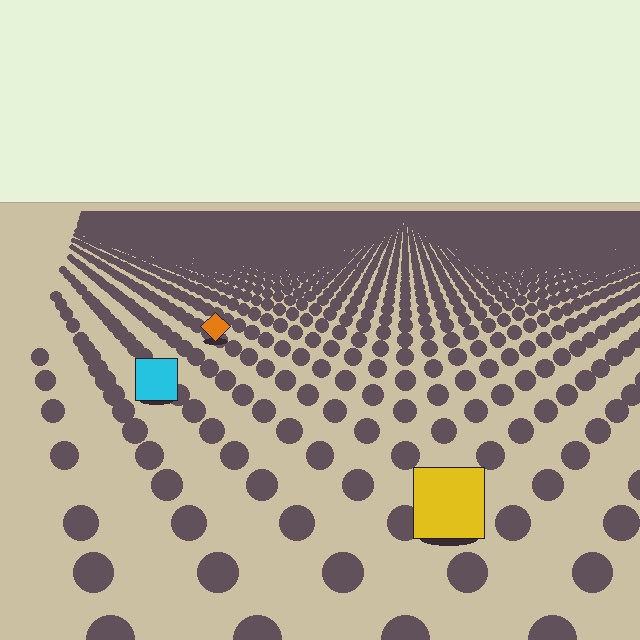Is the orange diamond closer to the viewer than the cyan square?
No. The cyan square is closer — you can tell from the texture gradient: the ground texture is coarser near it.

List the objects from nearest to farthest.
From nearest to farthest: the yellow square, the cyan square, the orange diamond.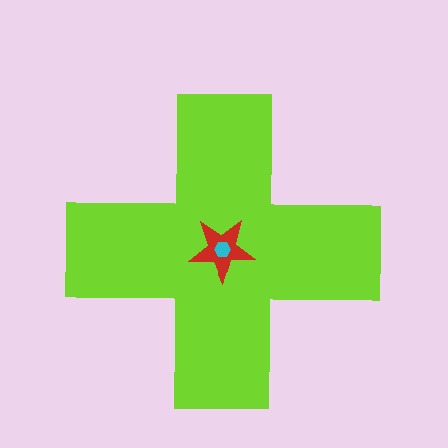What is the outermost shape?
The lime cross.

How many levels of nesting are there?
3.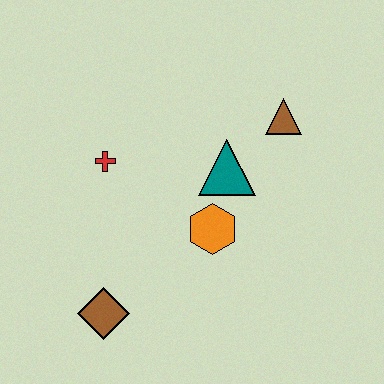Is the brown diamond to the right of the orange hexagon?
No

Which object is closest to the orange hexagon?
The teal triangle is closest to the orange hexagon.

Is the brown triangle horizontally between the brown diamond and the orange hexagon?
No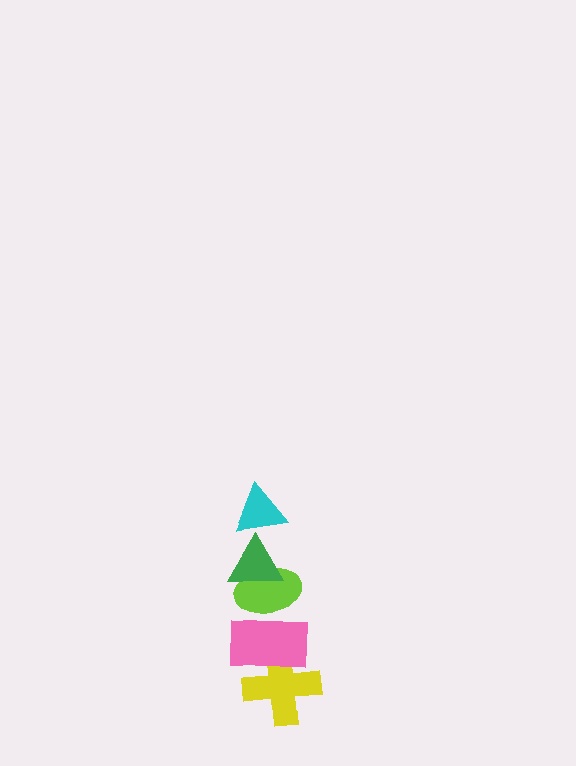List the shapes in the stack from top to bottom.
From top to bottom: the cyan triangle, the green triangle, the lime ellipse, the pink rectangle, the yellow cross.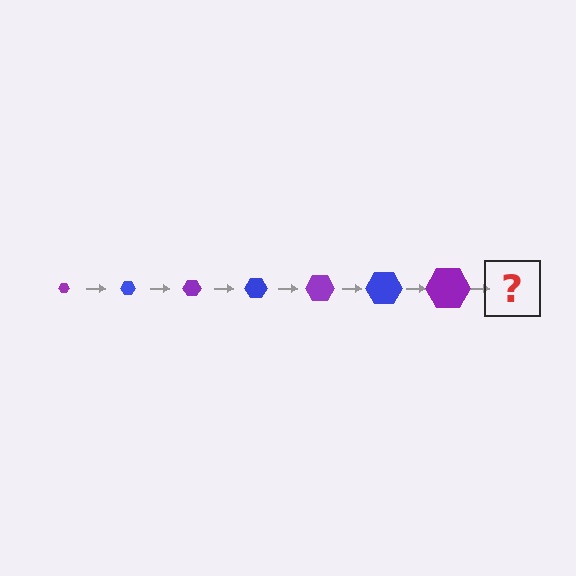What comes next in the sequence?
The next element should be a blue hexagon, larger than the previous one.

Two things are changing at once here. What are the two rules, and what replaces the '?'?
The two rules are that the hexagon grows larger each step and the color cycles through purple and blue. The '?' should be a blue hexagon, larger than the previous one.